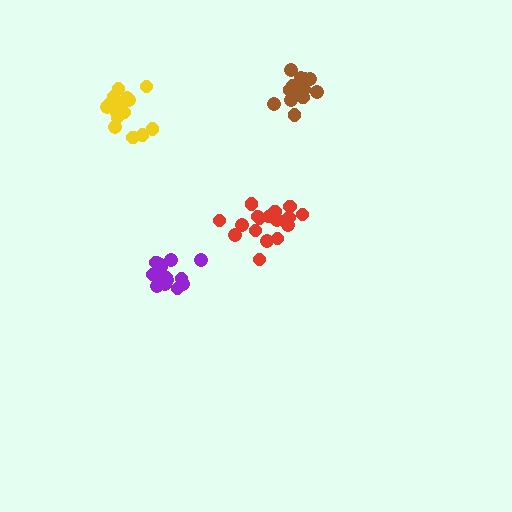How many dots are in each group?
Group 1: 15 dots, Group 2: 17 dots, Group 3: 13 dots, Group 4: 19 dots (64 total).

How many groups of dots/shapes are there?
There are 4 groups.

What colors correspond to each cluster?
The clusters are colored: purple, red, brown, yellow.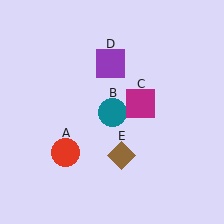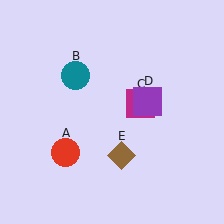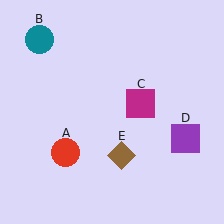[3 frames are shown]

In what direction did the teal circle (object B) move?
The teal circle (object B) moved up and to the left.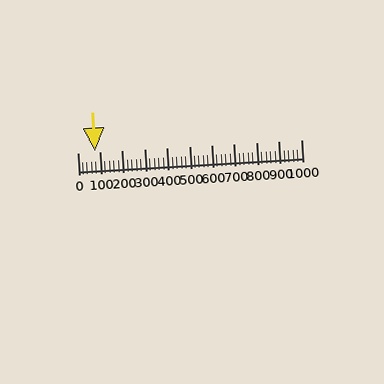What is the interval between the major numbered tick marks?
The major tick marks are spaced 100 units apart.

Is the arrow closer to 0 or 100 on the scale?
The arrow is closer to 100.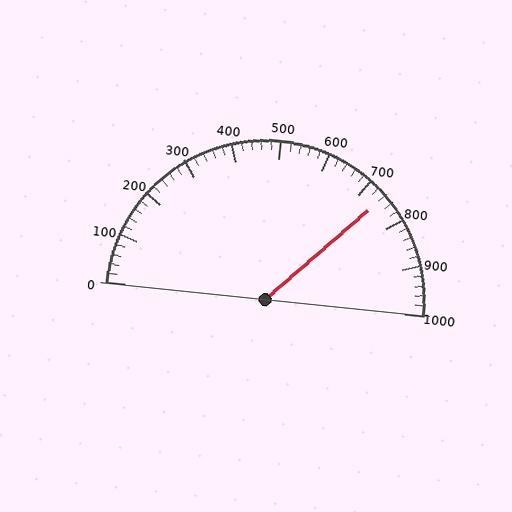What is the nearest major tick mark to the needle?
The nearest major tick mark is 700.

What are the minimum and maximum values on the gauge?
The gauge ranges from 0 to 1000.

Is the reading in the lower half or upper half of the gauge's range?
The reading is in the upper half of the range (0 to 1000).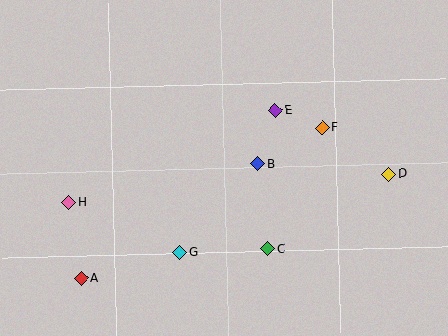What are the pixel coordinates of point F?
Point F is at (322, 128).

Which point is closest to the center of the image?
Point B at (258, 164) is closest to the center.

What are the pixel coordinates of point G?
Point G is at (180, 252).